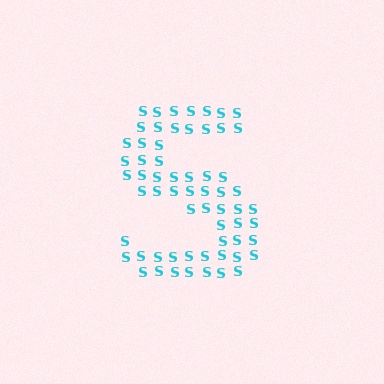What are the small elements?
The small elements are letter S's.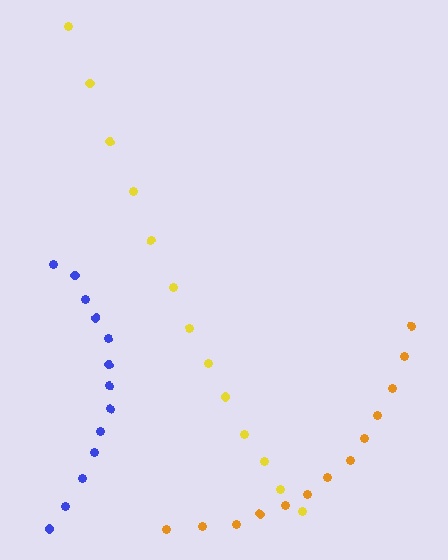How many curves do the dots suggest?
There are 3 distinct paths.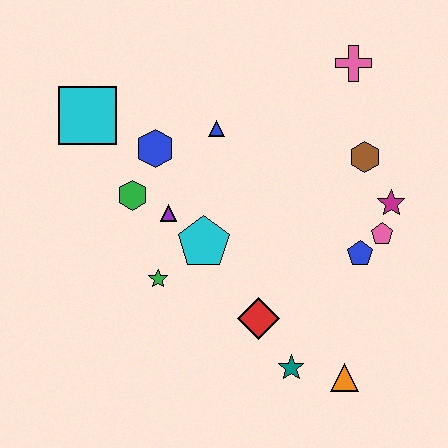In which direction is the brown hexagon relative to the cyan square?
The brown hexagon is to the right of the cyan square.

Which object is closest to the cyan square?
The blue hexagon is closest to the cyan square.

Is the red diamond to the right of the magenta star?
No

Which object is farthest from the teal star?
The cyan square is farthest from the teal star.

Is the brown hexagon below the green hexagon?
No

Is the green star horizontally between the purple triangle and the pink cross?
No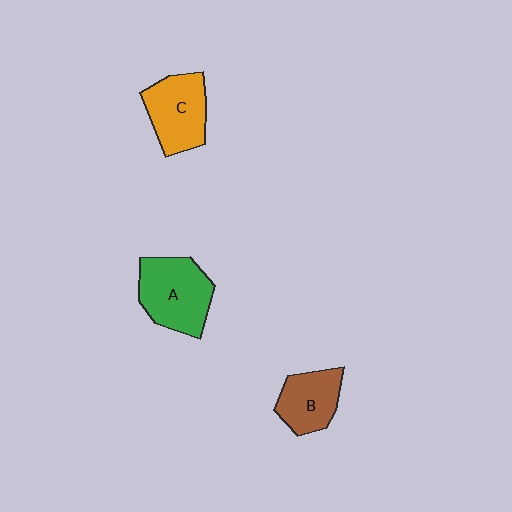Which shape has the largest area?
Shape A (green).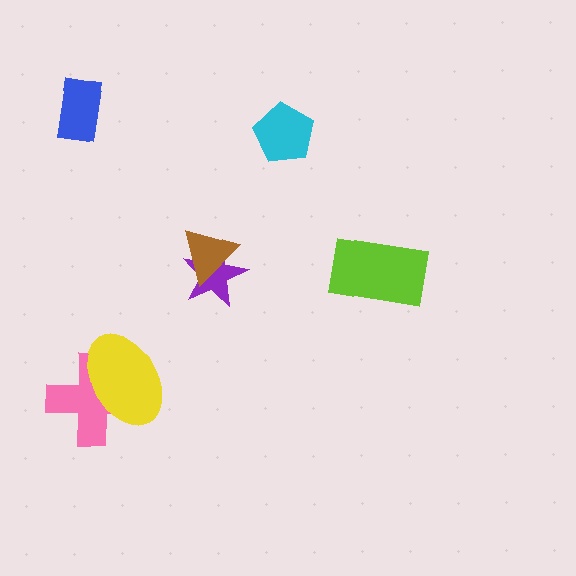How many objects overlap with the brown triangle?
1 object overlaps with the brown triangle.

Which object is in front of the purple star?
The brown triangle is in front of the purple star.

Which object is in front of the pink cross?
The yellow ellipse is in front of the pink cross.